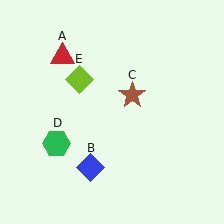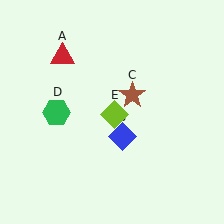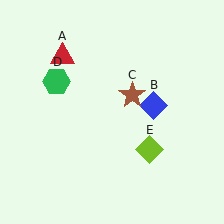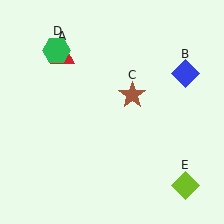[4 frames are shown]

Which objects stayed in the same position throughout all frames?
Red triangle (object A) and brown star (object C) remained stationary.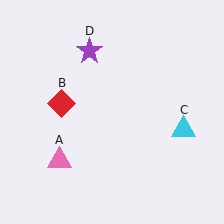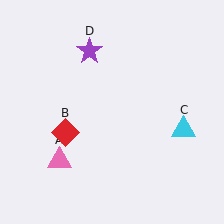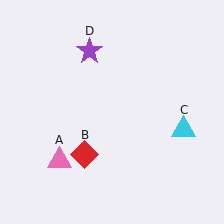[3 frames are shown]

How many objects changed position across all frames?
1 object changed position: red diamond (object B).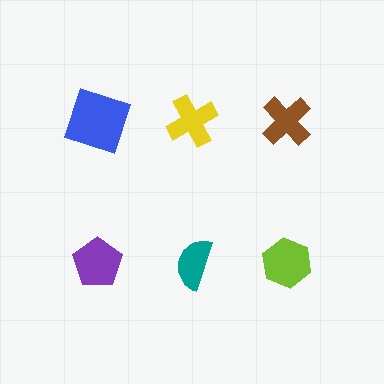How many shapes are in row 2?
3 shapes.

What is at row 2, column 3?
A lime hexagon.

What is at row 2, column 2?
A teal semicircle.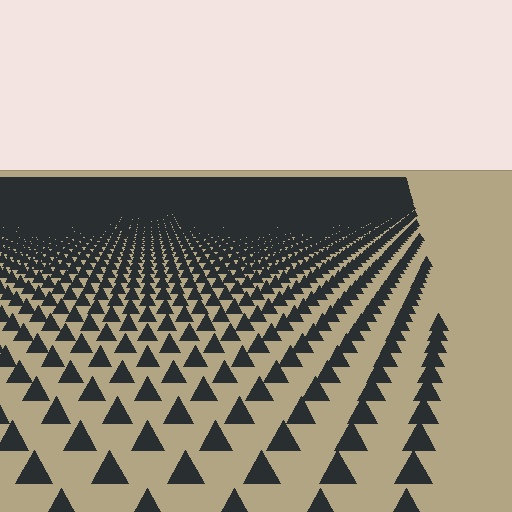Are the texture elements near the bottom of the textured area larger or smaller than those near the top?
Larger. Near the bottom, elements are closer to the viewer and appear at a bigger on-screen size.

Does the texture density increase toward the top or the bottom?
Density increases toward the top.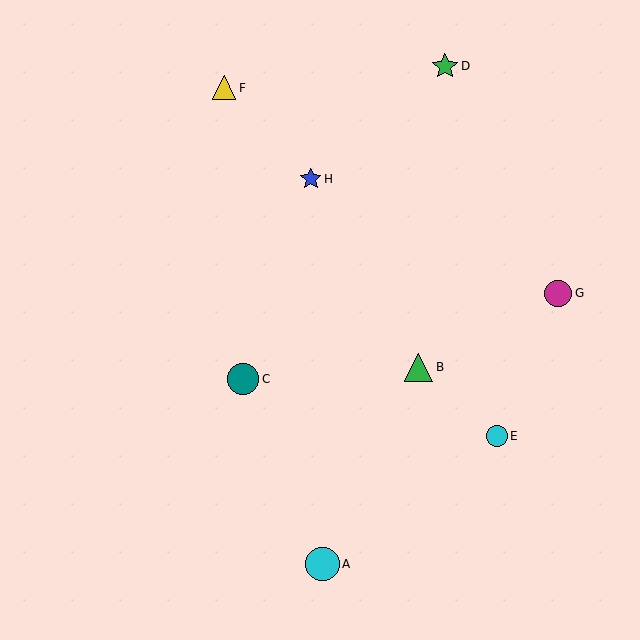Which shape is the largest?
The cyan circle (labeled A) is the largest.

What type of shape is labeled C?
Shape C is a teal circle.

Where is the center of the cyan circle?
The center of the cyan circle is at (323, 564).